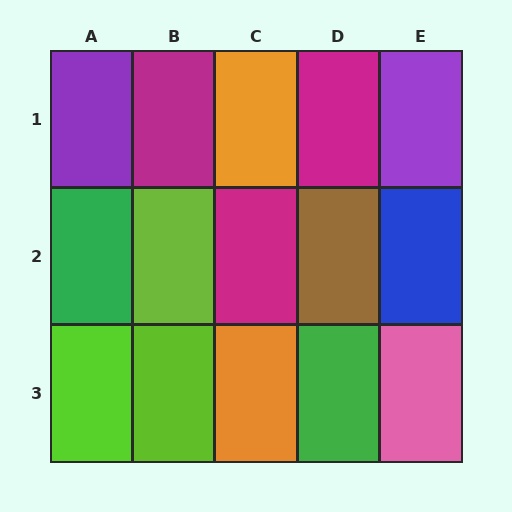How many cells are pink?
1 cell is pink.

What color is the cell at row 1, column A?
Purple.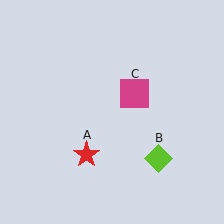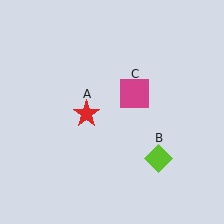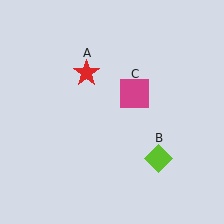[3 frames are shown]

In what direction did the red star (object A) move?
The red star (object A) moved up.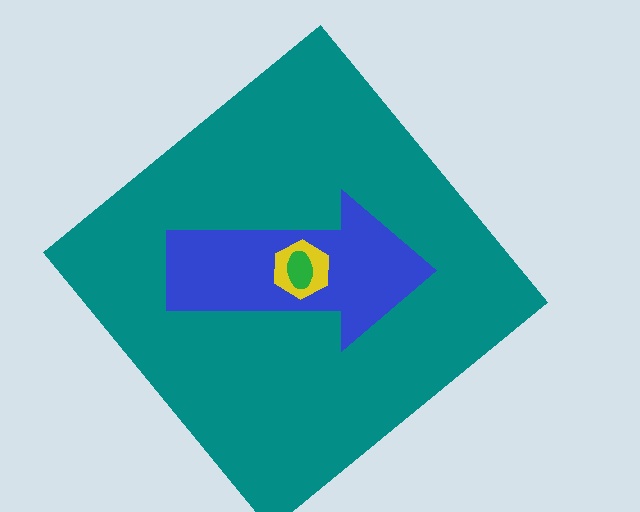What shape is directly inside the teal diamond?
The blue arrow.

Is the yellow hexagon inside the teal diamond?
Yes.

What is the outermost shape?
The teal diamond.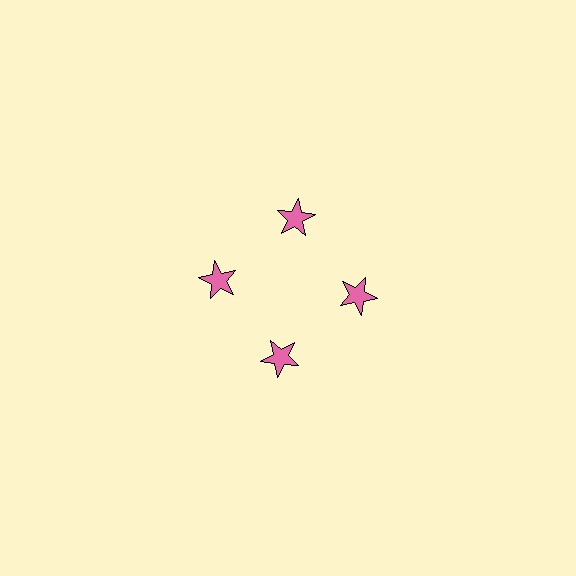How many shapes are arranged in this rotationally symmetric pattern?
There are 4 shapes, arranged in 4 groups of 1.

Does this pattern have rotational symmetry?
Yes, this pattern has 4-fold rotational symmetry. It looks the same after rotating 90 degrees around the center.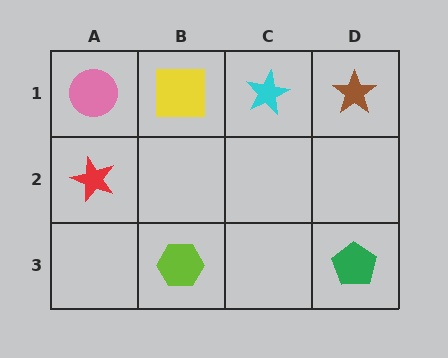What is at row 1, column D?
A brown star.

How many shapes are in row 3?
2 shapes.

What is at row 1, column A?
A pink circle.